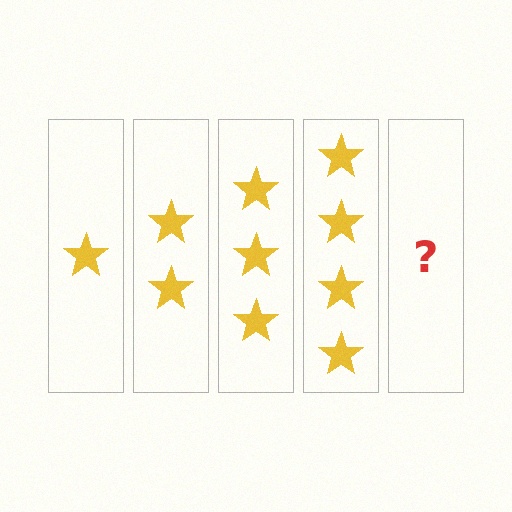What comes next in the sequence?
The next element should be 5 stars.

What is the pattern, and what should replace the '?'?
The pattern is that each step adds one more star. The '?' should be 5 stars.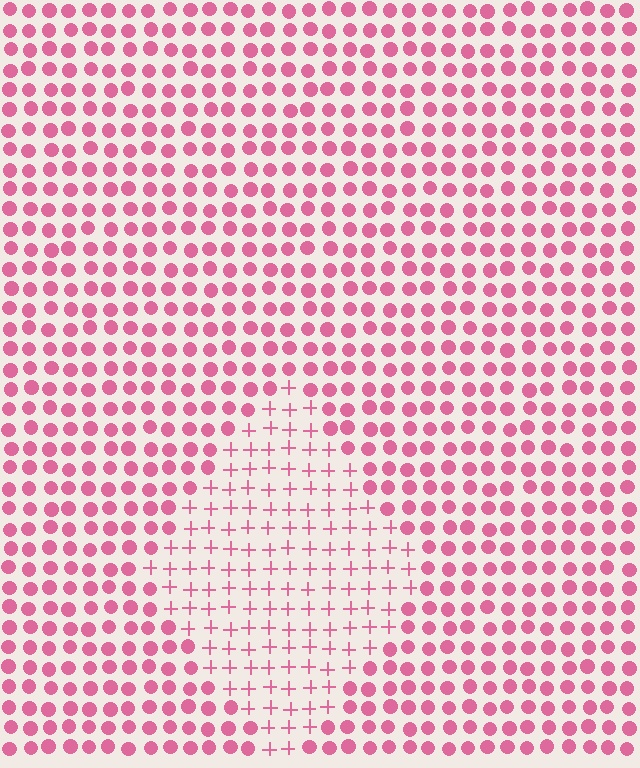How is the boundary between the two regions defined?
The boundary is defined by a change in element shape: plus signs inside vs. circles outside. All elements share the same color and spacing.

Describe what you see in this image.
The image is filled with small pink elements arranged in a uniform grid. A diamond-shaped region contains plus signs, while the surrounding area contains circles. The boundary is defined purely by the change in element shape.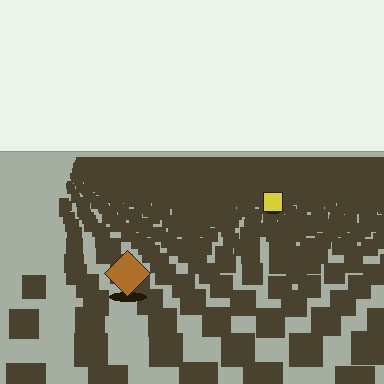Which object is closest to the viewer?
The brown diamond is closest. The texture marks near it are larger and more spread out.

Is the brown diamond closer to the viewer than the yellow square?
Yes. The brown diamond is closer — you can tell from the texture gradient: the ground texture is coarser near it.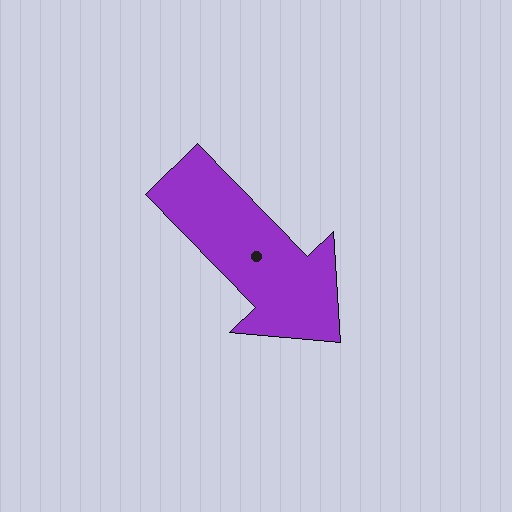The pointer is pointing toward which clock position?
Roughly 5 o'clock.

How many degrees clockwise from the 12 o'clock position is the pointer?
Approximately 136 degrees.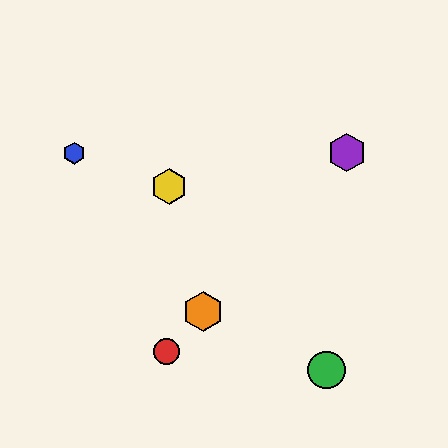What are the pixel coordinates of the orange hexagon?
The orange hexagon is at (203, 311).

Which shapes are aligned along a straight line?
The red circle, the purple hexagon, the orange hexagon are aligned along a straight line.